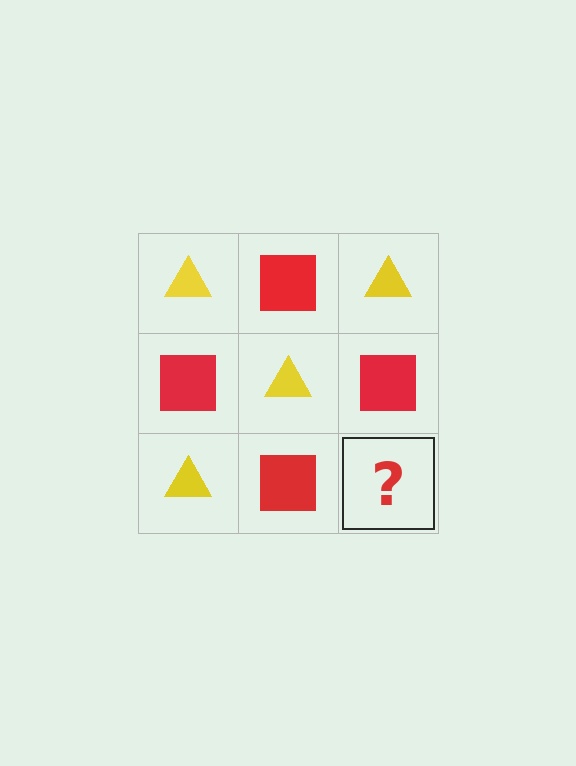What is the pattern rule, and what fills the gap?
The rule is that it alternates yellow triangle and red square in a checkerboard pattern. The gap should be filled with a yellow triangle.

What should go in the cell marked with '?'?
The missing cell should contain a yellow triangle.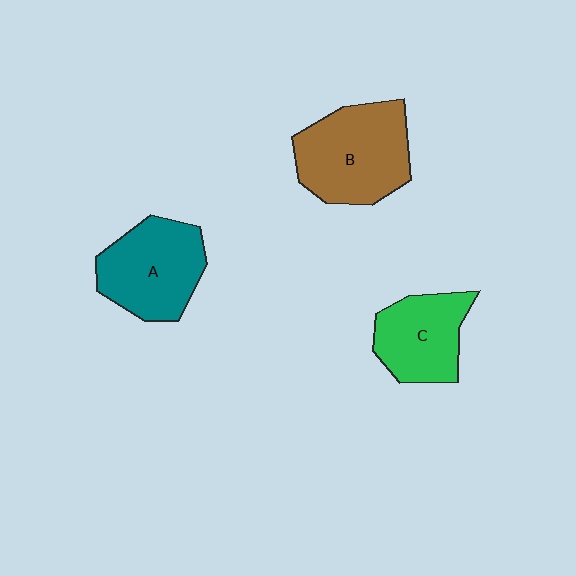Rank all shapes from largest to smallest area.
From largest to smallest: B (brown), A (teal), C (green).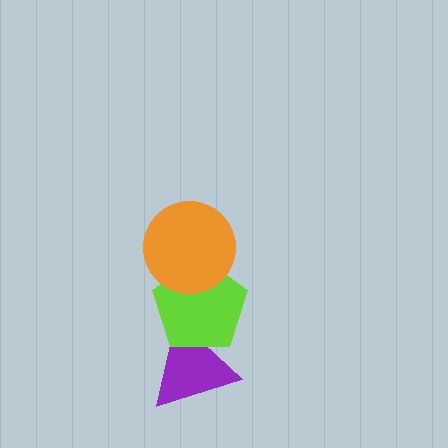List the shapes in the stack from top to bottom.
From top to bottom: the orange circle, the lime pentagon, the purple triangle.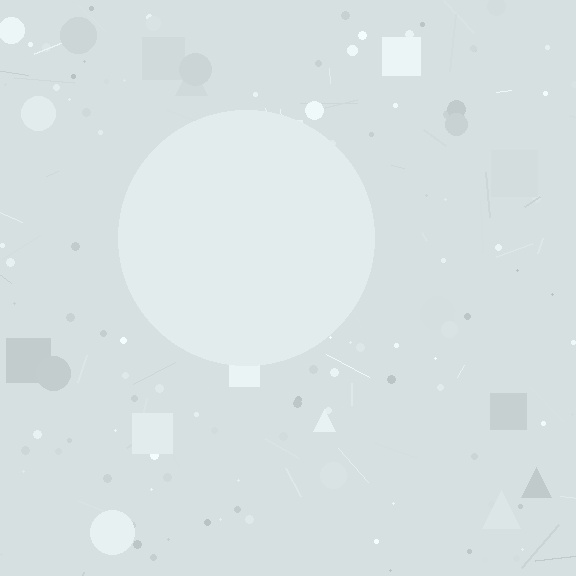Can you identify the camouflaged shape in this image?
The camouflaged shape is a circle.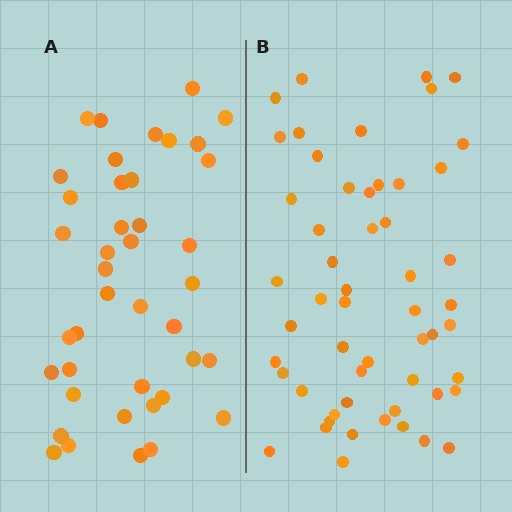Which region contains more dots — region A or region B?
Region B (the right region) has more dots.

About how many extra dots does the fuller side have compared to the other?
Region B has approximately 15 more dots than region A.